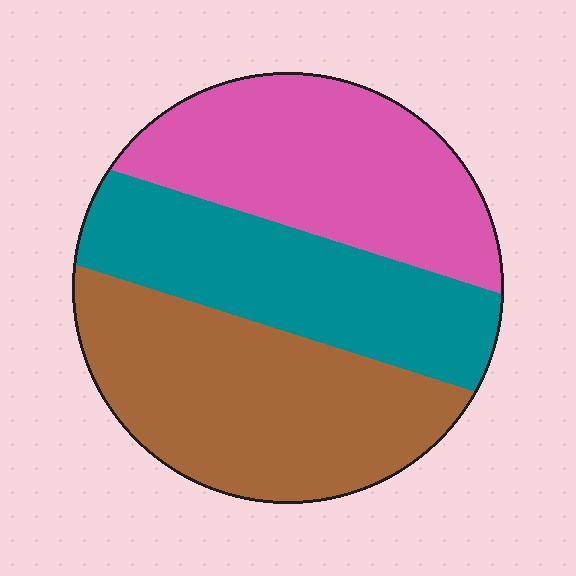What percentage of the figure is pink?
Pink takes up about one third (1/3) of the figure.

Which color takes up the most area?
Brown, at roughly 40%.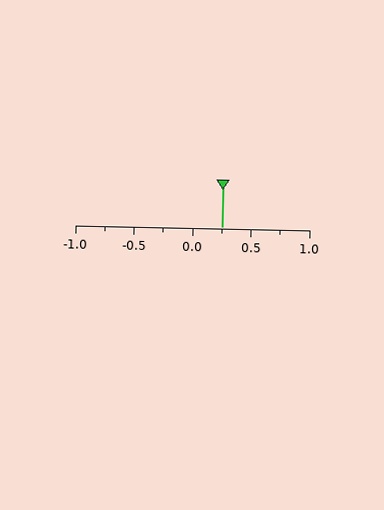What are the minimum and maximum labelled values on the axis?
The axis runs from -1.0 to 1.0.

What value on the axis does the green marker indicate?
The marker indicates approximately 0.25.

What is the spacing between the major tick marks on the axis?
The major ticks are spaced 0.5 apart.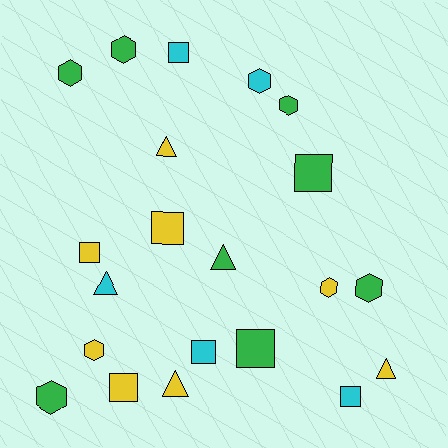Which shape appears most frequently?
Square, with 8 objects.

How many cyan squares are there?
There are 3 cyan squares.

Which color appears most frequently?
Green, with 8 objects.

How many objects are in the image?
There are 21 objects.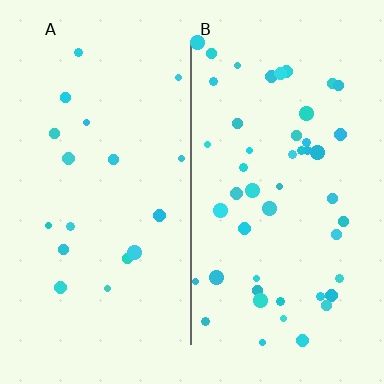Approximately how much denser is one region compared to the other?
Approximately 2.7× — region B over region A.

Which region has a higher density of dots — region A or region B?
B (the right).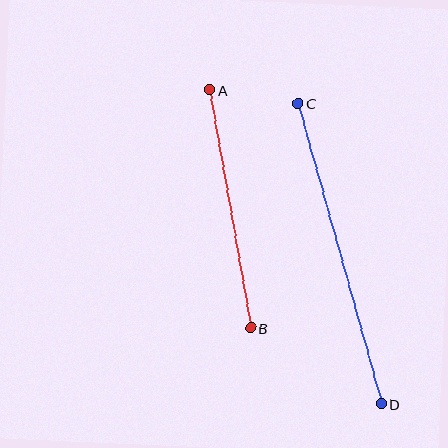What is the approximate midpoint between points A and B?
The midpoint is at approximately (230, 209) pixels.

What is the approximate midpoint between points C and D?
The midpoint is at approximately (340, 254) pixels.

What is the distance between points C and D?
The distance is approximately 312 pixels.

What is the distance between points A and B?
The distance is approximately 242 pixels.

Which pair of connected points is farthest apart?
Points C and D are farthest apart.